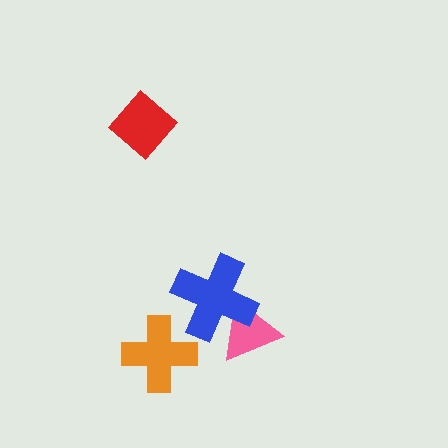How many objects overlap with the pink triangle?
1 object overlaps with the pink triangle.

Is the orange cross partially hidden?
No, no other shape covers it.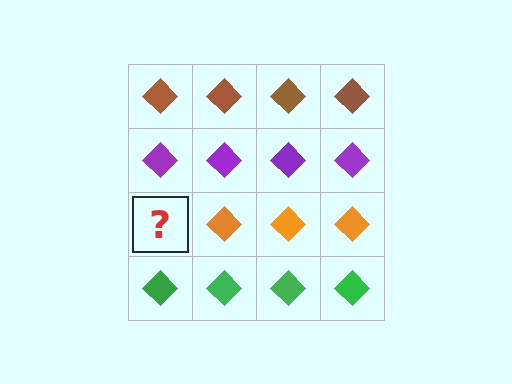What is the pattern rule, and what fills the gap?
The rule is that each row has a consistent color. The gap should be filled with an orange diamond.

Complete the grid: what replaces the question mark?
The question mark should be replaced with an orange diamond.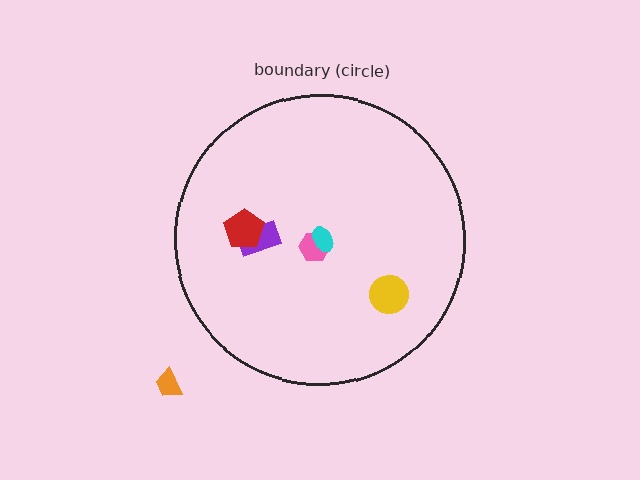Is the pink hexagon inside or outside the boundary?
Inside.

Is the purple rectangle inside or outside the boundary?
Inside.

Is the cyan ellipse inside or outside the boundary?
Inside.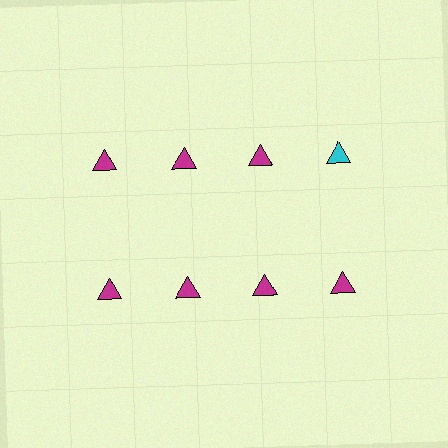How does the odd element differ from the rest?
It has a different color: cyan instead of magenta.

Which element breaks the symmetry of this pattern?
The cyan triangle in the top row, second from right column breaks the symmetry. All other shapes are magenta triangles.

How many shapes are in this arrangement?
There are 8 shapes arranged in a grid pattern.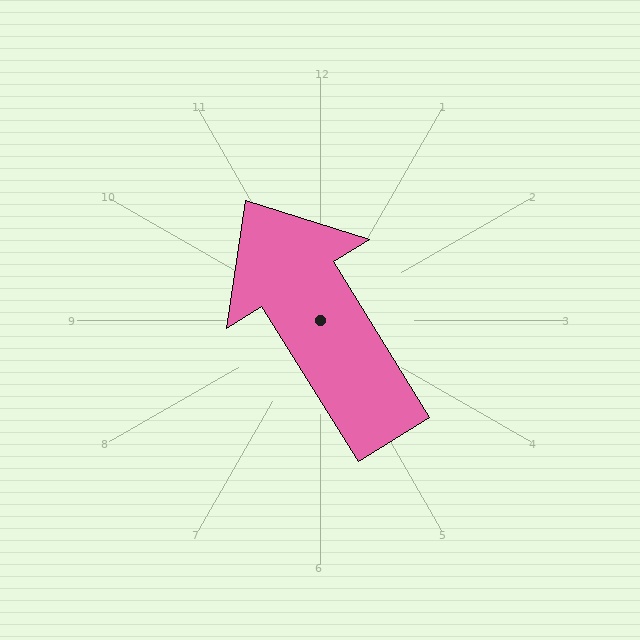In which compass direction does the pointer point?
Northwest.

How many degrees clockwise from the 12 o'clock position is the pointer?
Approximately 328 degrees.